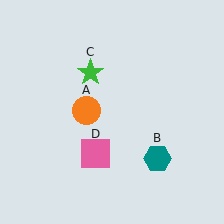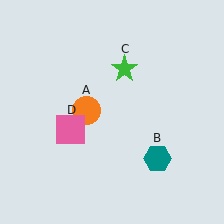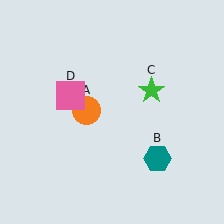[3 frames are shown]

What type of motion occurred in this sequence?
The green star (object C), pink square (object D) rotated clockwise around the center of the scene.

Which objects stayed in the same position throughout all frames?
Orange circle (object A) and teal hexagon (object B) remained stationary.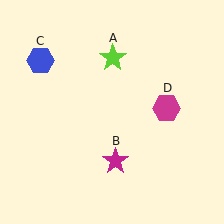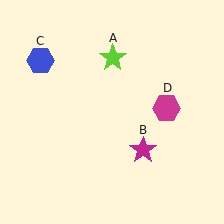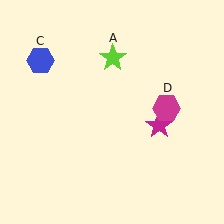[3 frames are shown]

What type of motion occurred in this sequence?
The magenta star (object B) rotated counterclockwise around the center of the scene.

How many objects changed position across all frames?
1 object changed position: magenta star (object B).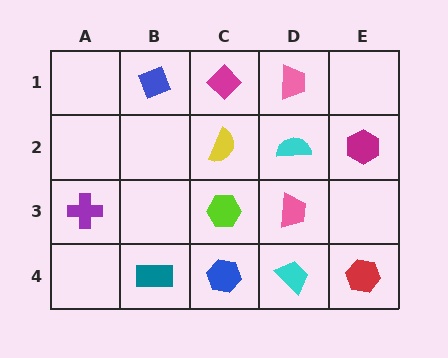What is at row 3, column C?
A lime hexagon.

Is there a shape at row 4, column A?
No, that cell is empty.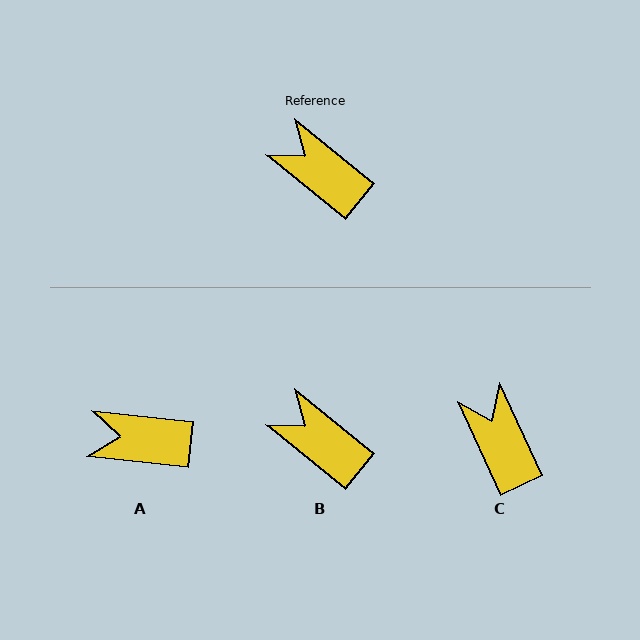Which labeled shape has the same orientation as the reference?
B.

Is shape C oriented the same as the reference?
No, it is off by about 26 degrees.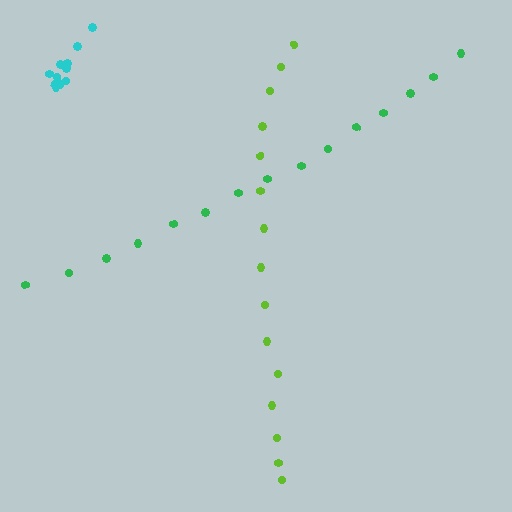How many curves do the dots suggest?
There are 3 distinct paths.